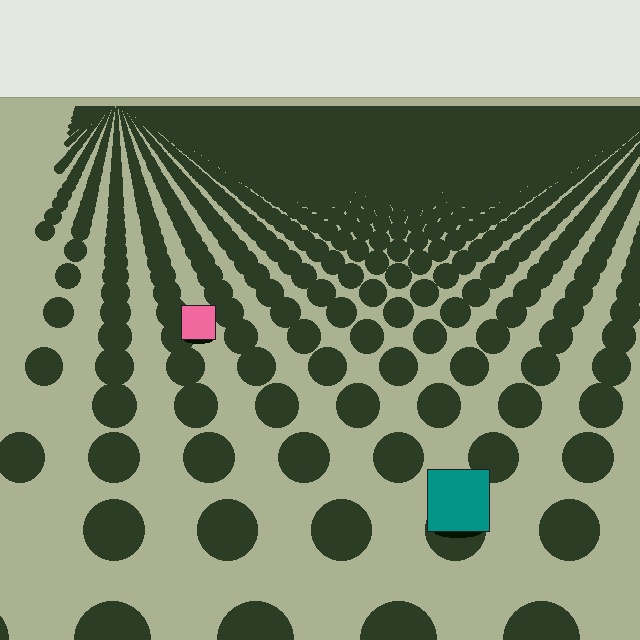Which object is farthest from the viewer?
The pink square is farthest from the viewer. It appears smaller and the ground texture around it is denser.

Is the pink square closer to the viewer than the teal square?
No. The teal square is closer — you can tell from the texture gradient: the ground texture is coarser near it.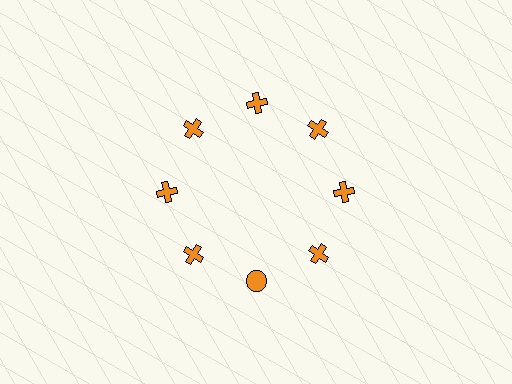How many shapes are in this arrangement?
There are 8 shapes arranged in a ring pattern.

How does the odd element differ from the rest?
It has a different shape: circle instead of cross.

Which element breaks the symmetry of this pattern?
The orange circle at roughly the 6 o'clock position breaks the symmetry. All other shapes are orange crosses.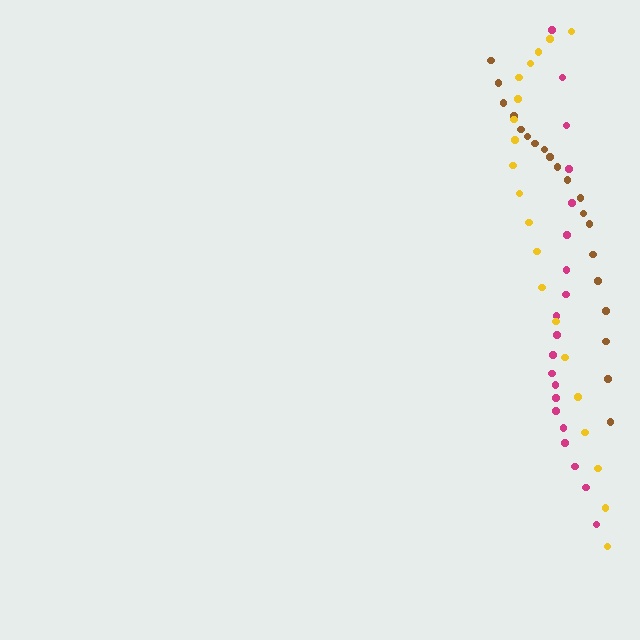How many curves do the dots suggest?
There are 3 distinct paths.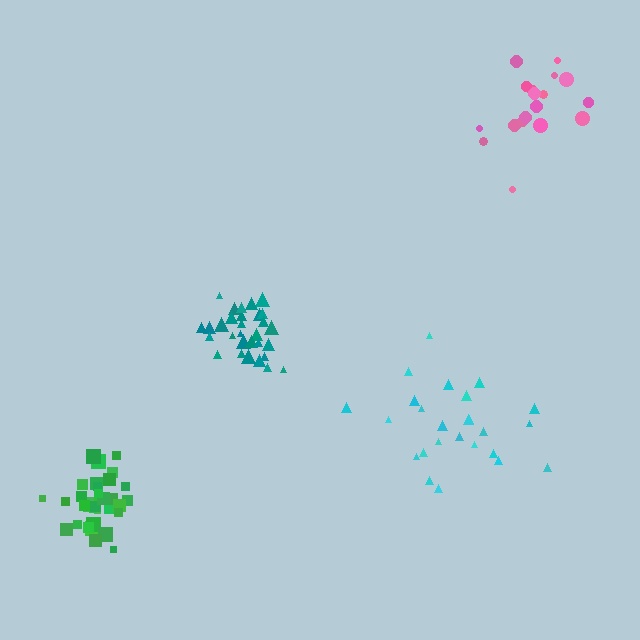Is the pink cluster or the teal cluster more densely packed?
Teal.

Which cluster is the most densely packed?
Green.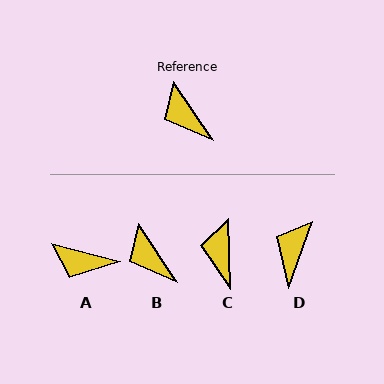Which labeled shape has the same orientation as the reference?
B.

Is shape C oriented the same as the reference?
No, it is off by about 32 degrees.